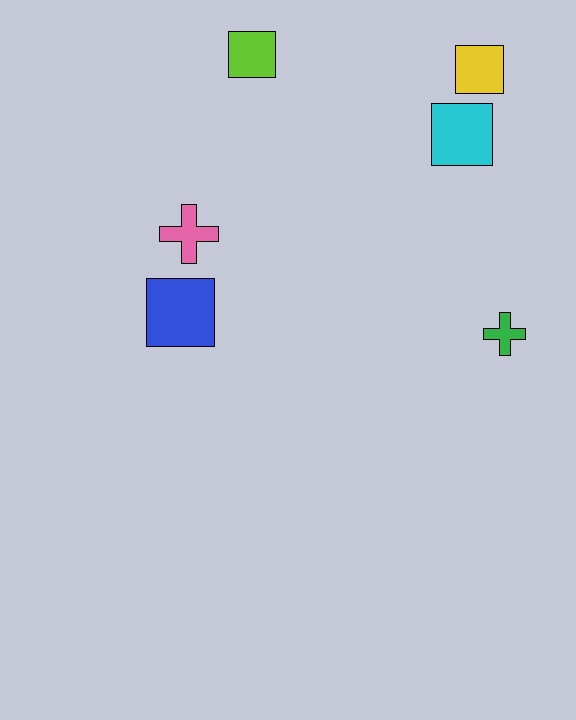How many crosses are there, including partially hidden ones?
There are 2 crosses.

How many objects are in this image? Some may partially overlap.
There are 6 objects.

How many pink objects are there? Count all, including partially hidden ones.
There is 1 pink object.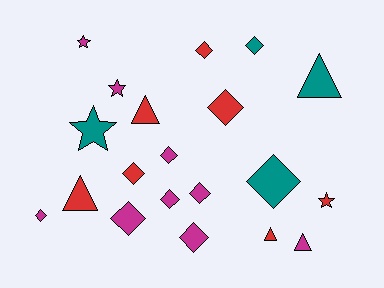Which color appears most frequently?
Magenta, with 9 objects.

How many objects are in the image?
There are 20 objects.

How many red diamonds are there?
There are 3 red diamonds.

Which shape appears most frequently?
Diamond, with 11 objects.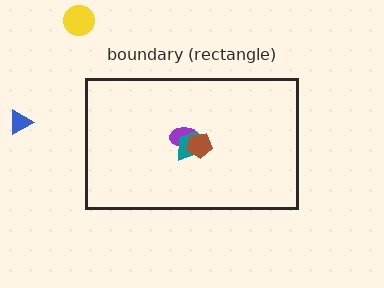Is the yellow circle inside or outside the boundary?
Outside.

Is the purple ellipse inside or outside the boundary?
Inside.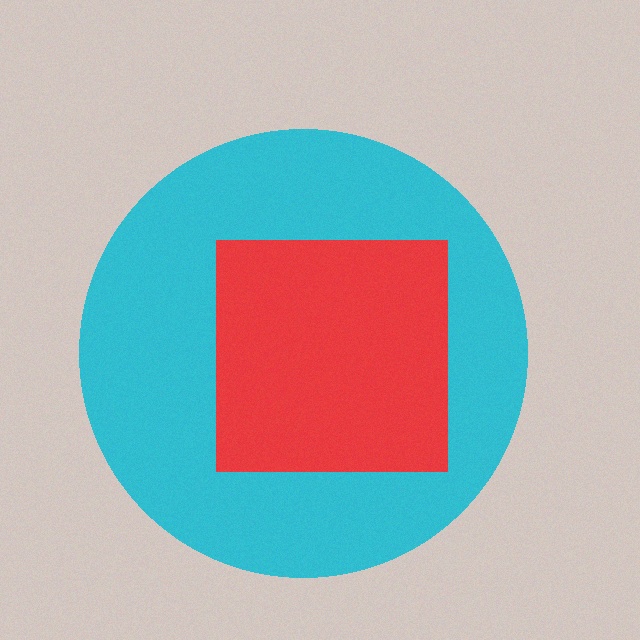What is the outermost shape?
The cyan circle.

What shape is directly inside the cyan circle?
The red square.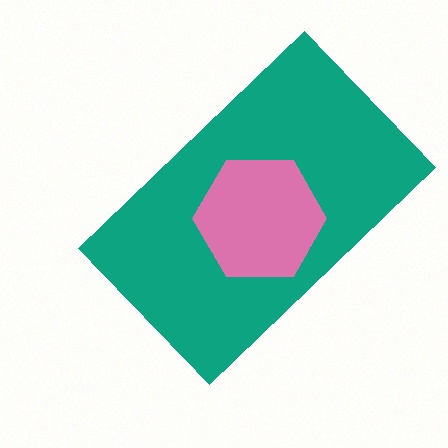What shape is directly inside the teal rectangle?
The pink hexagon.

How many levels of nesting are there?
2.